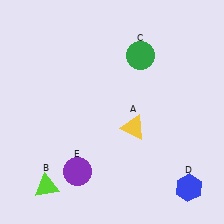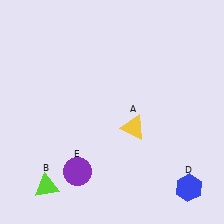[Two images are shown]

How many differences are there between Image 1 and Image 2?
There is 1 difference between the two images.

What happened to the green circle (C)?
The green circle (C) was removed in Image 2. It was in the top-right area of Image 1.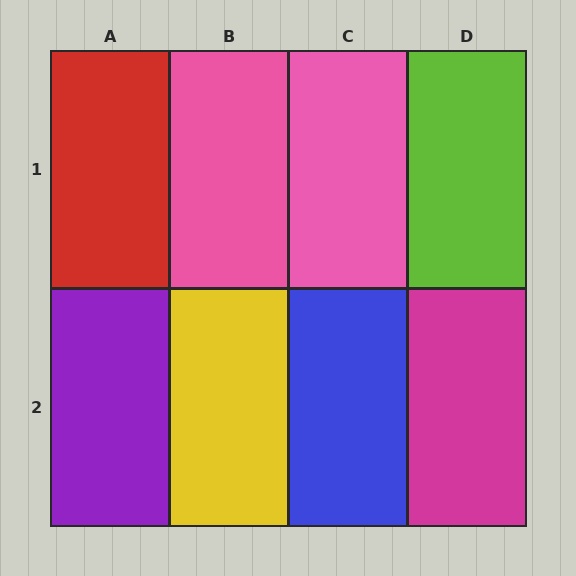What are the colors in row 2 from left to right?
Purple, yellow, blue, magenta.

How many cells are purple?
1 cell is purple.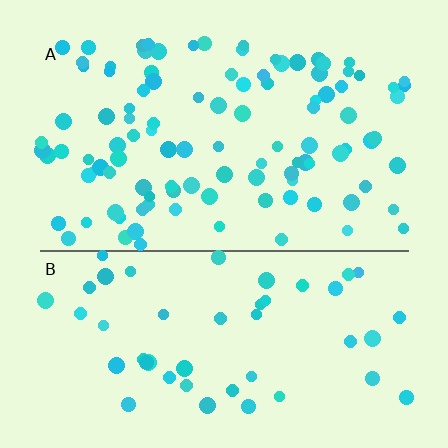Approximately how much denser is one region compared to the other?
Approximately 2.2× — region A over region B.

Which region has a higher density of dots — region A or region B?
A (the top).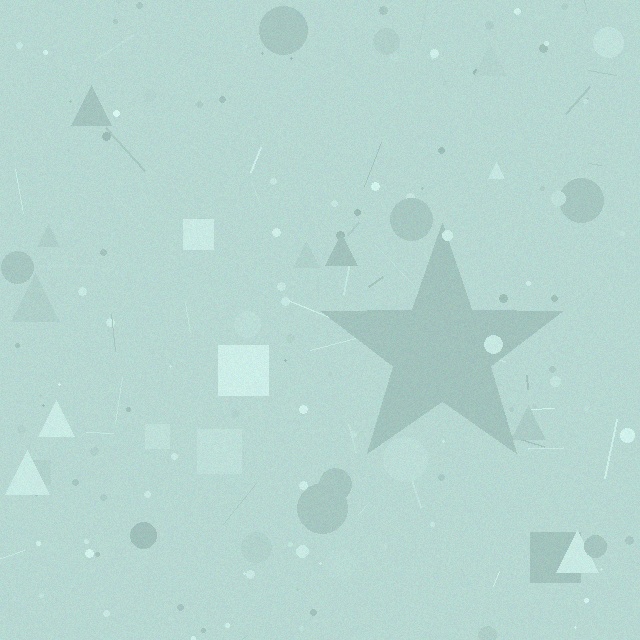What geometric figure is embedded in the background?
A star is embedded in the background.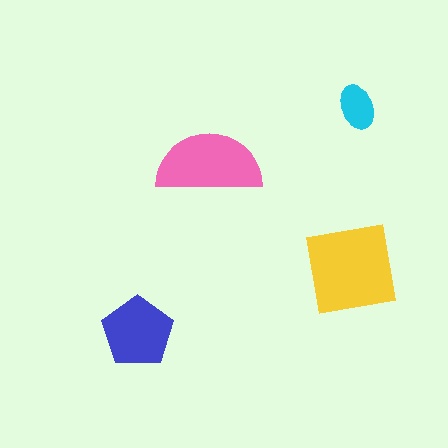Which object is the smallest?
The cyan ellipse.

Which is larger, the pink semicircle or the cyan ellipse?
The pink semicircle.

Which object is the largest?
The yellow square.